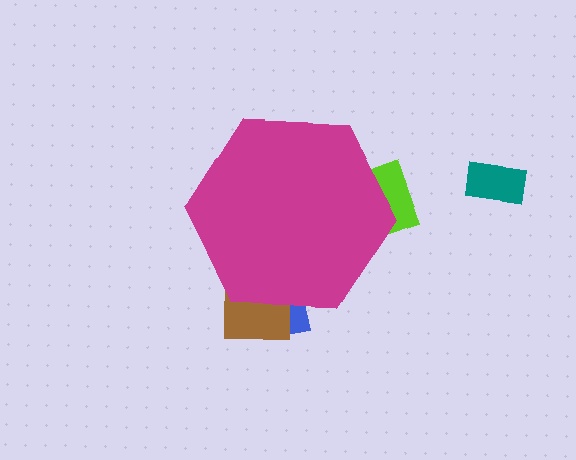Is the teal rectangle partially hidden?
No, the teal rectangle is fully visible.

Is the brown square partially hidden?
Yes, the brown square is partially hidden behind the magenta hexagon.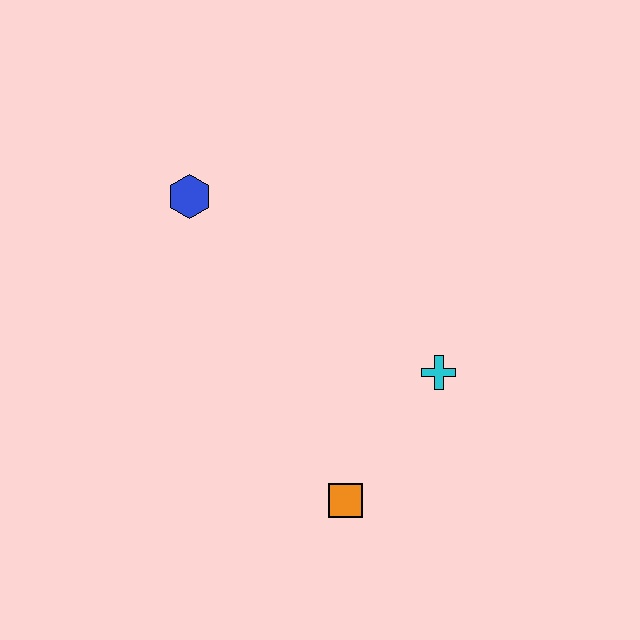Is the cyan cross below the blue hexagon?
Yes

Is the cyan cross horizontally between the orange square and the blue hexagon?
No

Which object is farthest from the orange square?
The blue hexagon is farthest from the orange square.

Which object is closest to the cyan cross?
The orange square is closest to the cyan cross.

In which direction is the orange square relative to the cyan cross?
The orange square is below the cyan cross.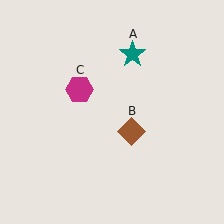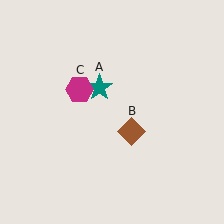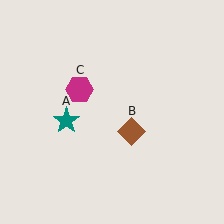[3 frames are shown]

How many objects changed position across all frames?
1 object changed position: teal star (object A).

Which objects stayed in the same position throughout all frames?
Brown diamond (object B) and magenta hexagon (object C) remained stationary.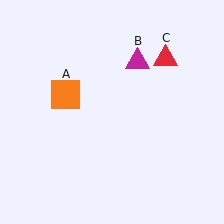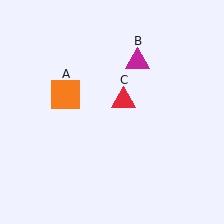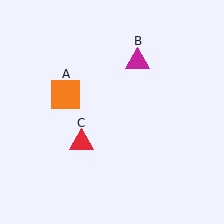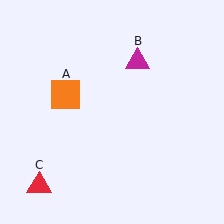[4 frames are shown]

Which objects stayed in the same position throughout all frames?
Orange square (object A) and magenta triangle (object B) remained stationary.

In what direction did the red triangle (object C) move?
The red triangle (object C) moved down and to the left.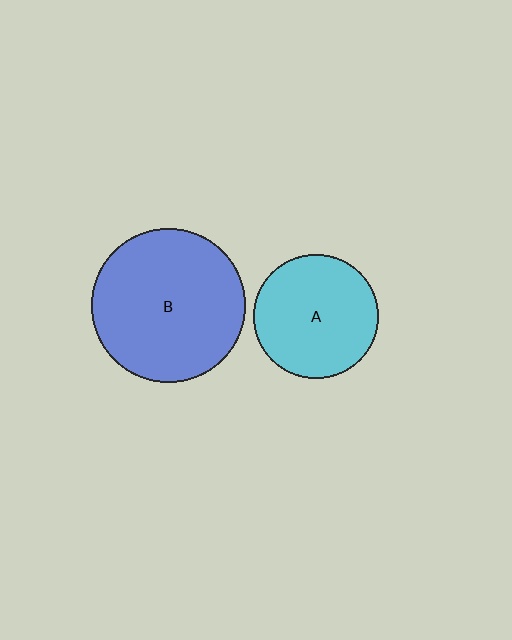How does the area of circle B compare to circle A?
Approximately 1.5 times.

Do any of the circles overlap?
No, none of the circles overlap.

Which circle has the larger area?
Circle B (blue).